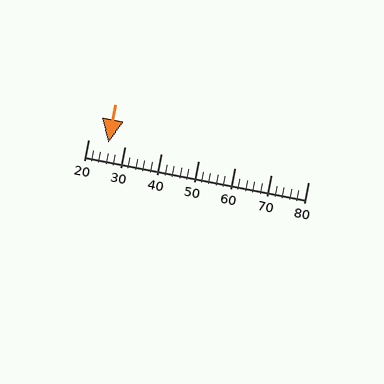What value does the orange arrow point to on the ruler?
The orange arrow points to approximately 25.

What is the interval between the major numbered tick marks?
The major tick marks are spaced 10 units apart.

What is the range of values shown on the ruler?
The ruler shows values from 20 to 80.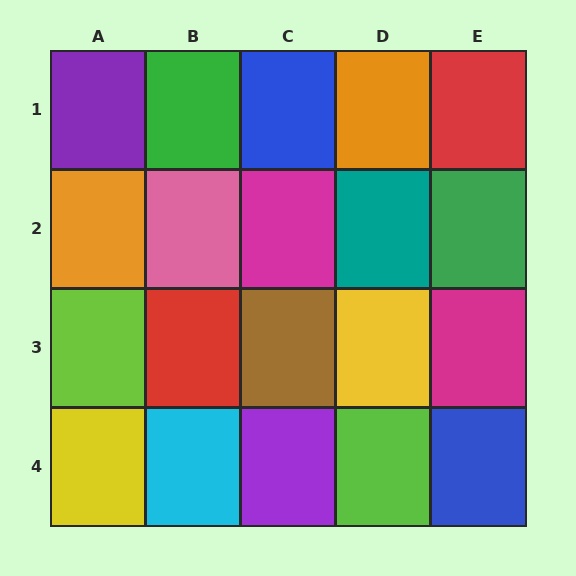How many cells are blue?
2 cells are blue.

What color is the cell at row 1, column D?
Orange.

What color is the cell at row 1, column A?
Purple.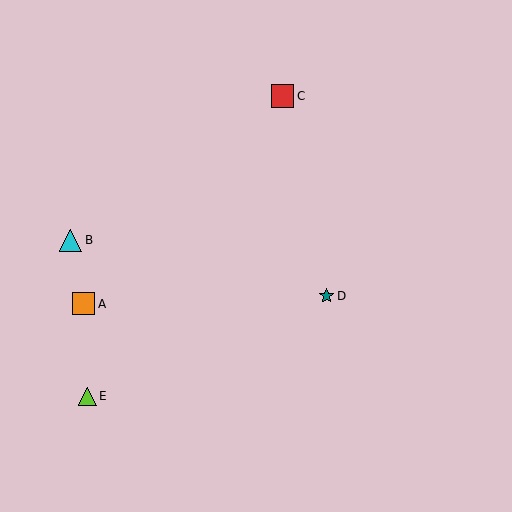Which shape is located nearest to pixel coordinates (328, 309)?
The teal star (labeled D) at (326, 296) is nearest to that location.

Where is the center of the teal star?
The center of the teal star is at (326, 296).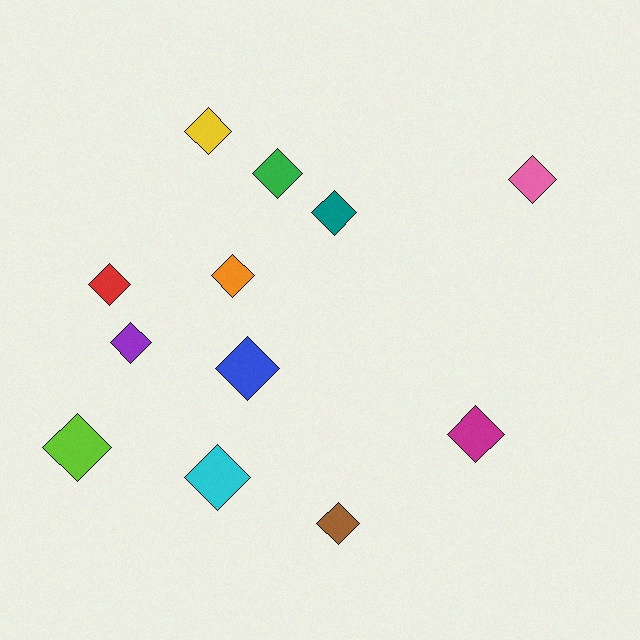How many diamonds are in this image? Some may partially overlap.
There are 12 diamonds.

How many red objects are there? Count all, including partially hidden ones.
There is 1 red object.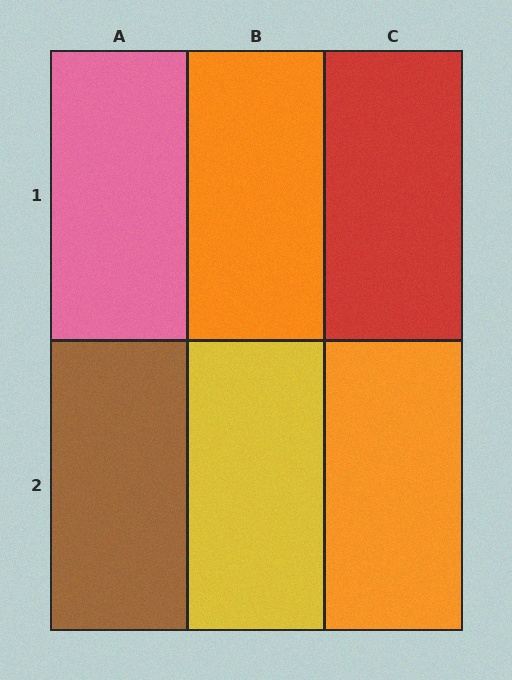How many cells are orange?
2 cells are orange.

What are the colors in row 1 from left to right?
Pink, orange, red.